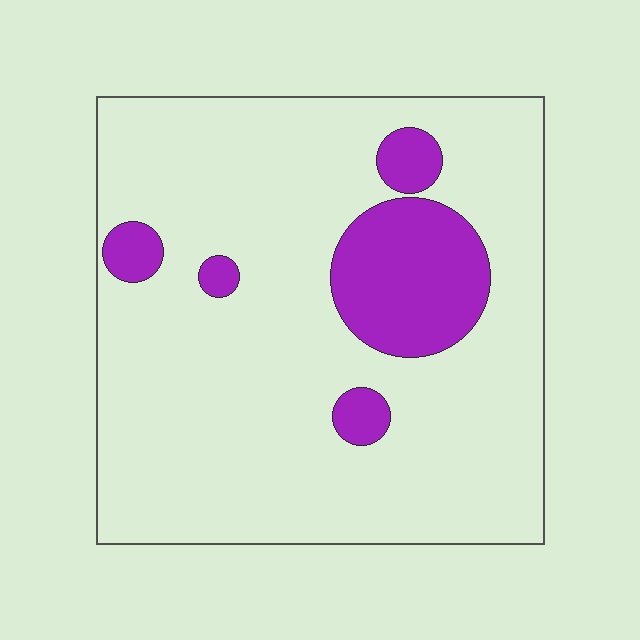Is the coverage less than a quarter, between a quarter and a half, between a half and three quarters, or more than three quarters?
Less than a quarter.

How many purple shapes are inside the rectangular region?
5.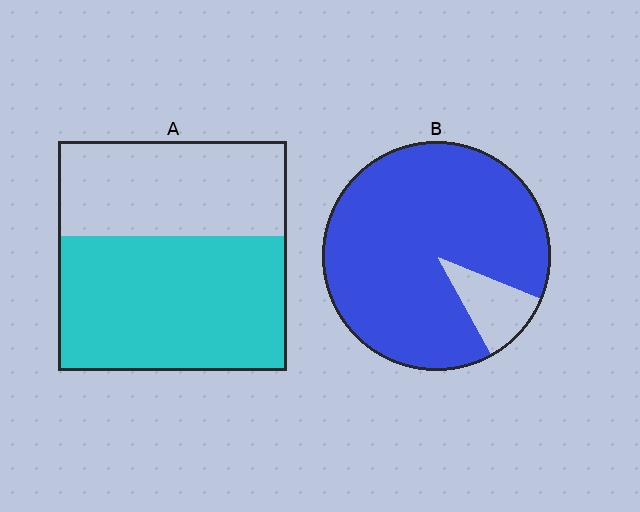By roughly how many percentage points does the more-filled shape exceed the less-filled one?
By roughly 30 percentage points (B over A).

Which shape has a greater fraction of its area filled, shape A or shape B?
Shape B.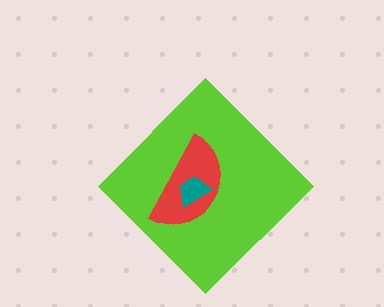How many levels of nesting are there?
3.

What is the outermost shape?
The lime diamond.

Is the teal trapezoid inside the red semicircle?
Yes.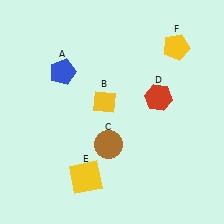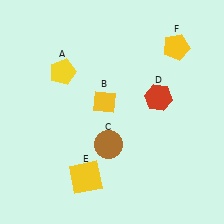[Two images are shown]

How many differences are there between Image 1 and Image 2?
There is 1 difference between the two images.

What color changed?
The pentagon (A) changed from blue in Image 1 to yellow in Image 2.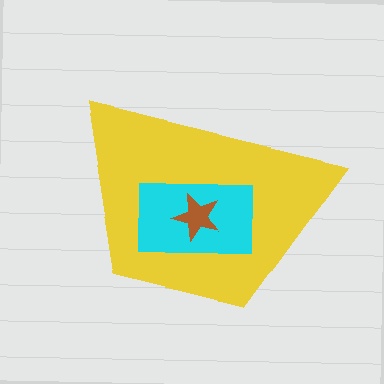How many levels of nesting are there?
3.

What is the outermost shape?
The yellow trapezoid.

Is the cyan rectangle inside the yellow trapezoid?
Yes.